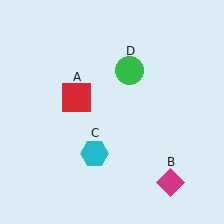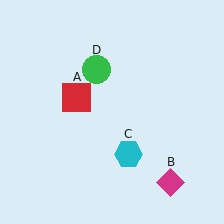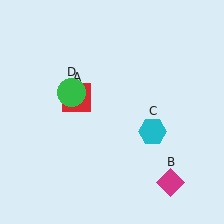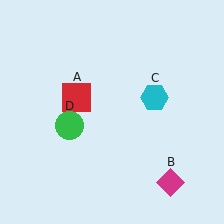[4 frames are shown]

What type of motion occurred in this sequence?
The cyan hexagon (object C), green circle (object D) rotated counterclockwise around the center of the scene.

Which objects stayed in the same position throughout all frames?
Red square (object A) and magenta diamond (object B) remained stationary.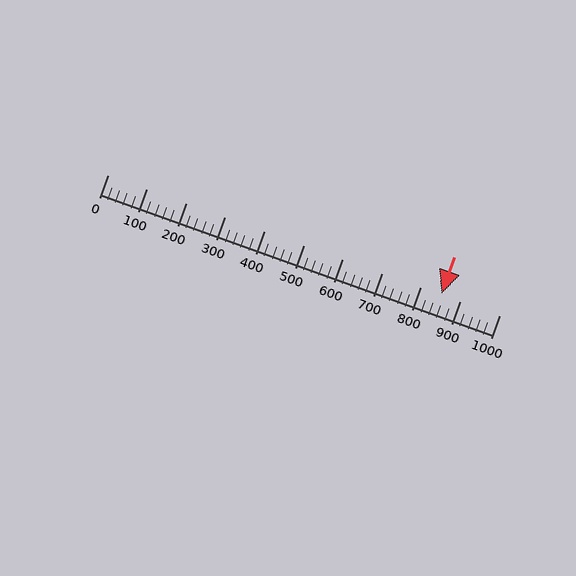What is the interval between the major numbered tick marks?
The major tick marks are spaced 100 units apart.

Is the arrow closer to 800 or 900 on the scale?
The arrow is closer to 900.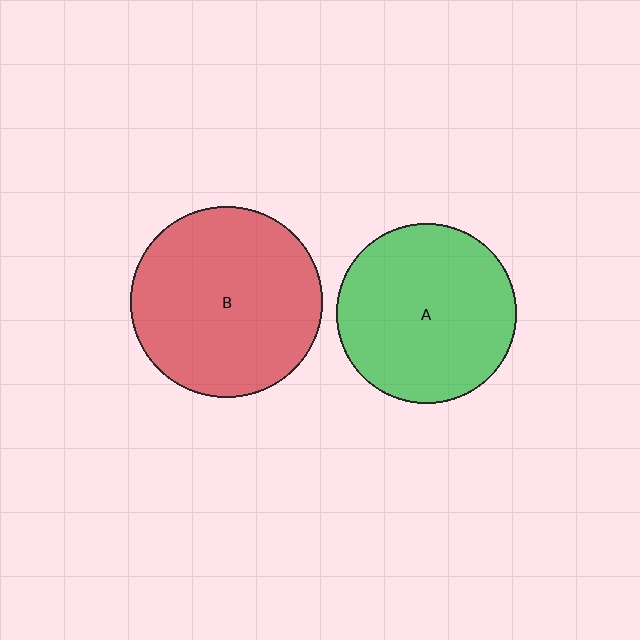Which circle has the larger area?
Circle B (red).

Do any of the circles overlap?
No, none of the circles overlap.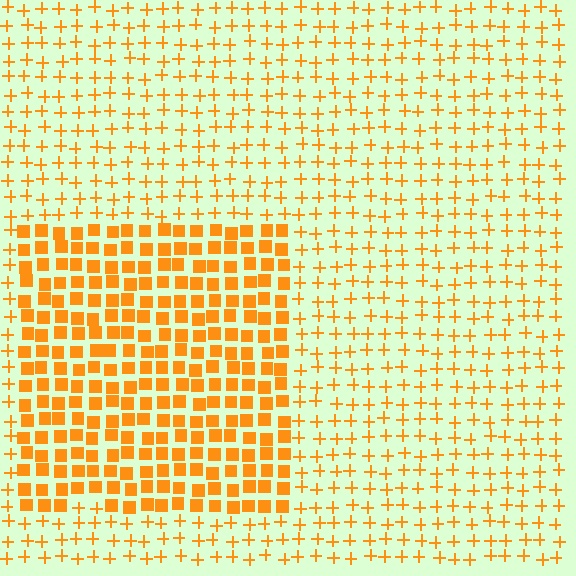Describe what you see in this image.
The image is filled with small orange elements arranged in a uniform grid. A rectangle-shaped region contains squares, while the surrounding area contains plus signs. The boundary is defined purely by the change in element shape.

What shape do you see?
I see a rectangle.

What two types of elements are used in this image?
The image uses squares inside the rectangle region and plus signs outside it.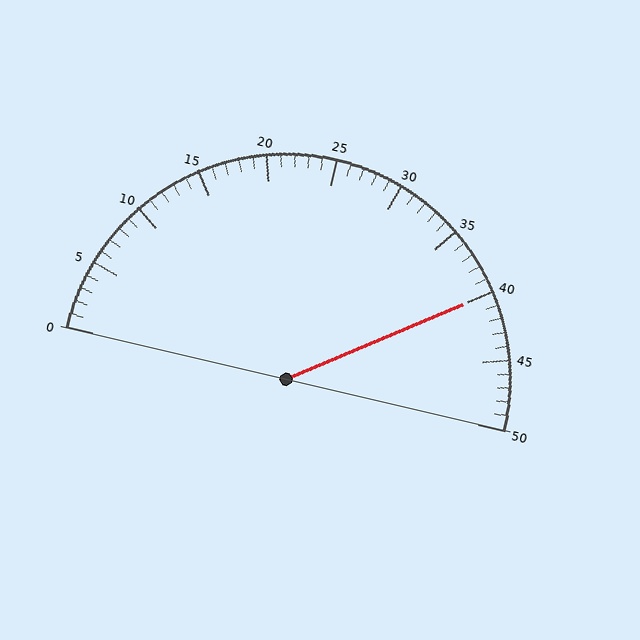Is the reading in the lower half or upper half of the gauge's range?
The reading is in the upper half of the range (0 to 50).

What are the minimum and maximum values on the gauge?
The gauge ranges from 0 to 50.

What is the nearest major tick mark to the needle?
The nearest major tick mark is 40.